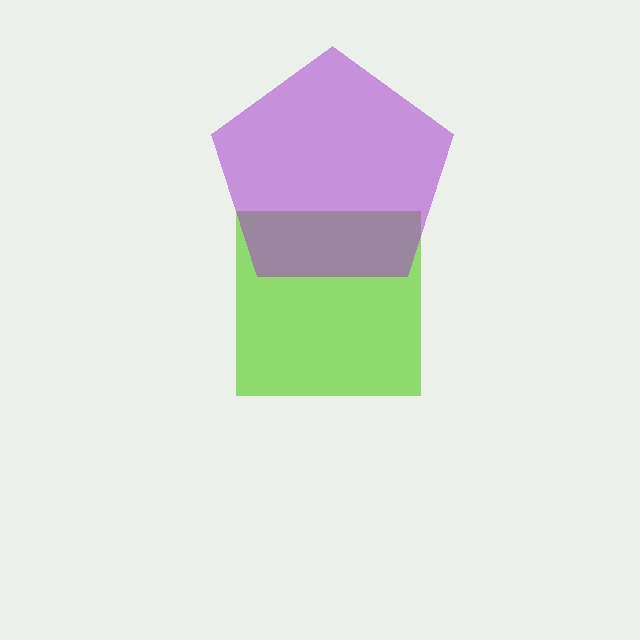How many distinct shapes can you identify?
There are 2 distinct shapes: a lime square, a purple pentagon.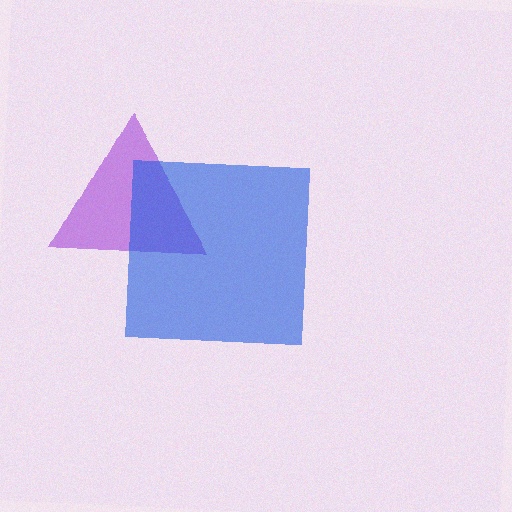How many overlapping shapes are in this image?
There are 2 overlapping shapes in the image.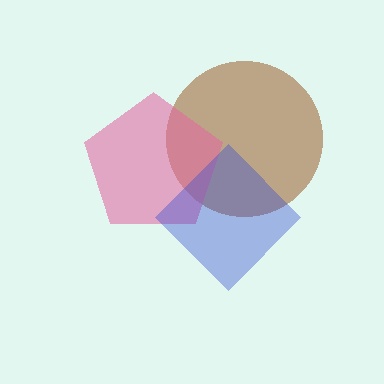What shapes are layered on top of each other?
The layered shapes are: a brown circle, a pink pentagon, a blue diamond.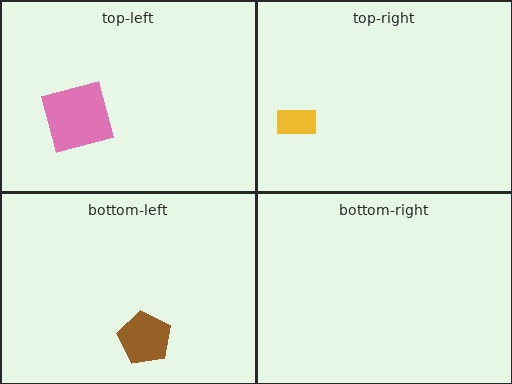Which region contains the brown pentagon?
The bottom-left region.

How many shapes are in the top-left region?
1.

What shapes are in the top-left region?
The pink square.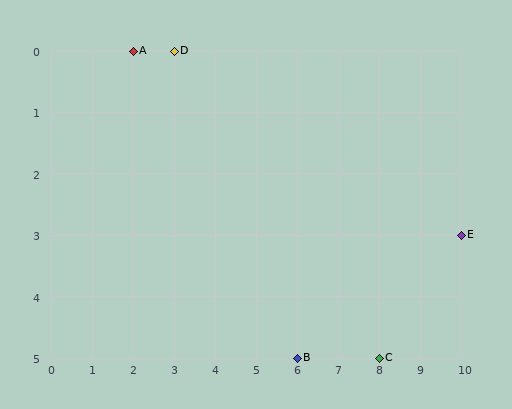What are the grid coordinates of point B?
Point B is at grid coordinates (6, 5).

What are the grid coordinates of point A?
Point A is at grid coordinates (2, 0).